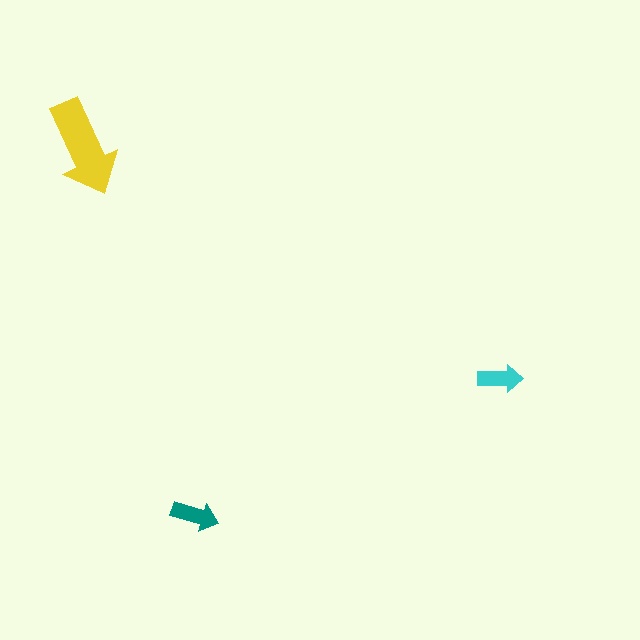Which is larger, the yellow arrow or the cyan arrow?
The yellow one.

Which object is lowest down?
The teal arrow is bottommost.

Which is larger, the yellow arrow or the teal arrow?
The yellow one.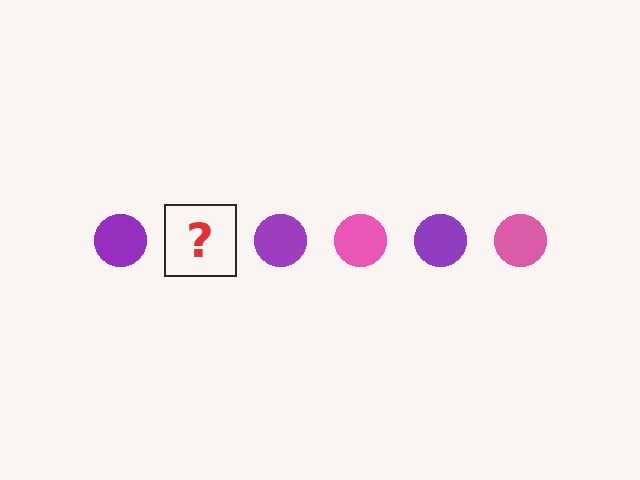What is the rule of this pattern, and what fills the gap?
The rule is that the pattern cycles through purple, pink circles. The gap should be filled with a pink circle.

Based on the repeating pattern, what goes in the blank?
The blank should be a pink circle.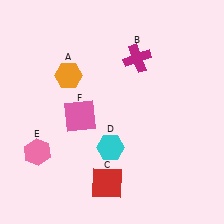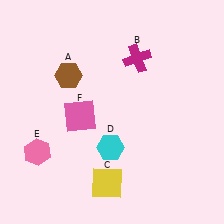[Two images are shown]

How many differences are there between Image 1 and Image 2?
There are 2 differences between the two images.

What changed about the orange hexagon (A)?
In Image 1, A is orange. In Image 2, it changed to brown.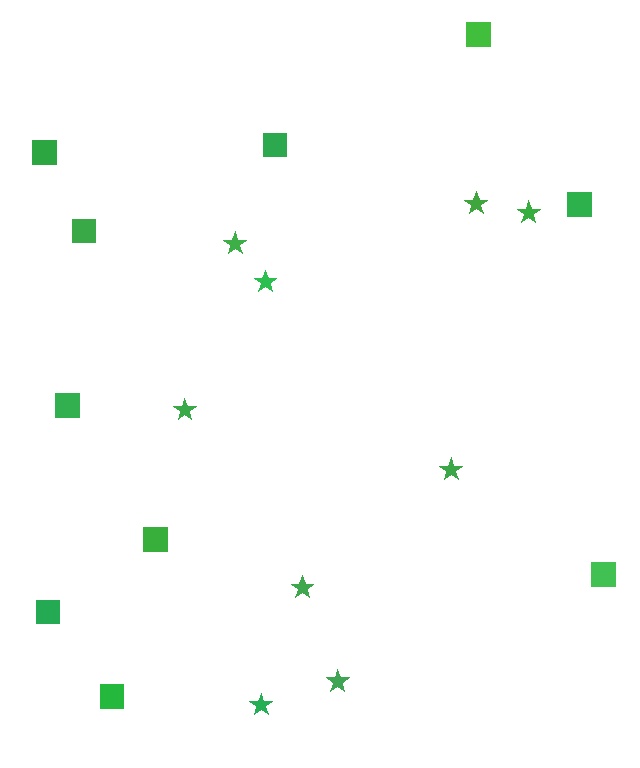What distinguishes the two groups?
There are 2 groups: one group of stars (9) and one group of squares (10).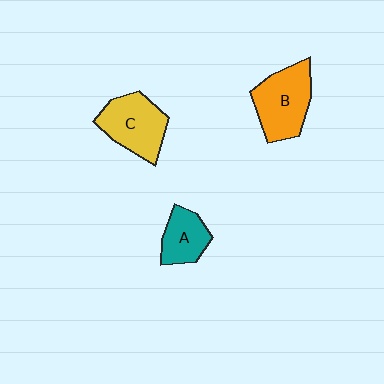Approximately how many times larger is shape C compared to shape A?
Approximately 1.5 times.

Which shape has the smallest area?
Shape A (teal).